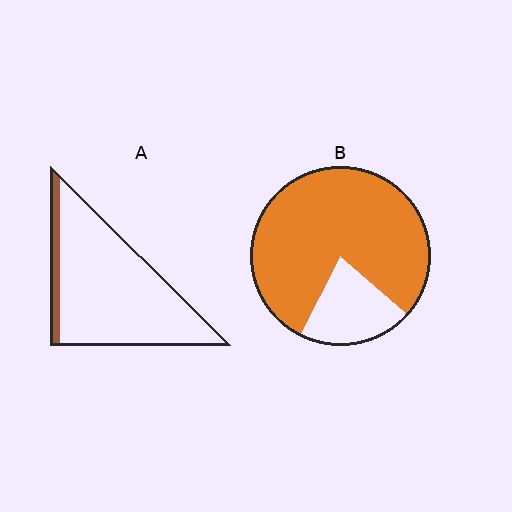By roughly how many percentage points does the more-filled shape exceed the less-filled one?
By roughly 70 percentage points (B over A).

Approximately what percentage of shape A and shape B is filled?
A is approximately 10% and B is approximately 80%.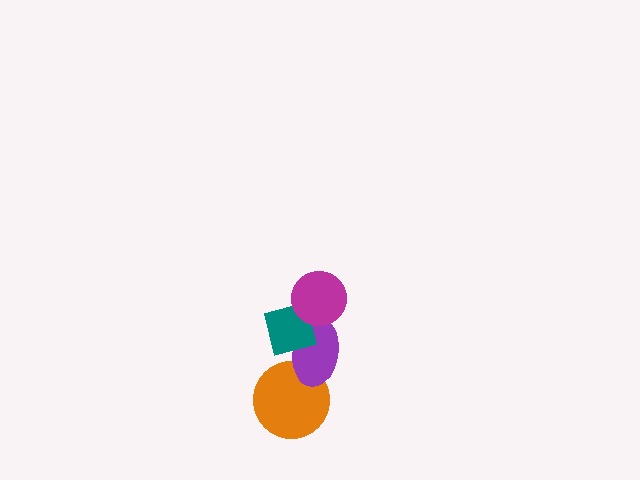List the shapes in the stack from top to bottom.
From top to bottom: the magenta circle, the teal square, the purple ellipse, the orange circle.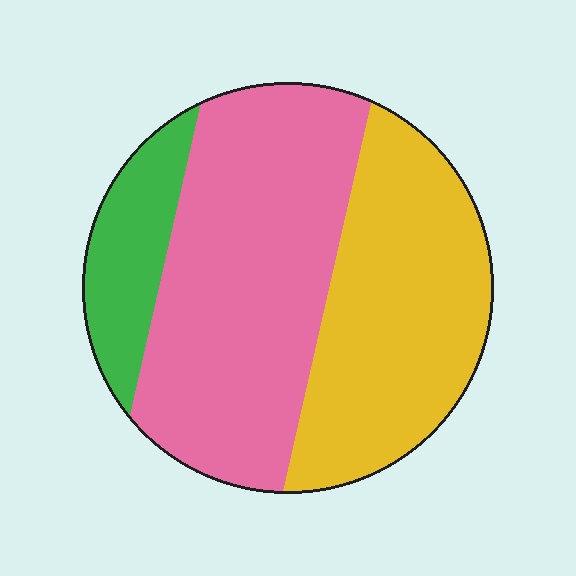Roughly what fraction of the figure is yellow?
Yellow takes up about three eighths (3/8) of the figure.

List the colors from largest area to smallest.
From largest to smallest: pink, yellow, green.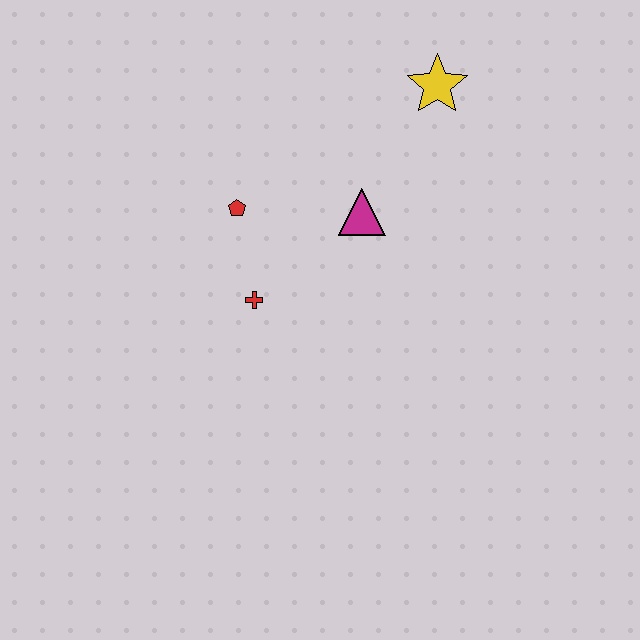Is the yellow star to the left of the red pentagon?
No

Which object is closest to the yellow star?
The magenta triangle is closest to the yellow star.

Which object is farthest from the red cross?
The yellow star is farthest from the red cross.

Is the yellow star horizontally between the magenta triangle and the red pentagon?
No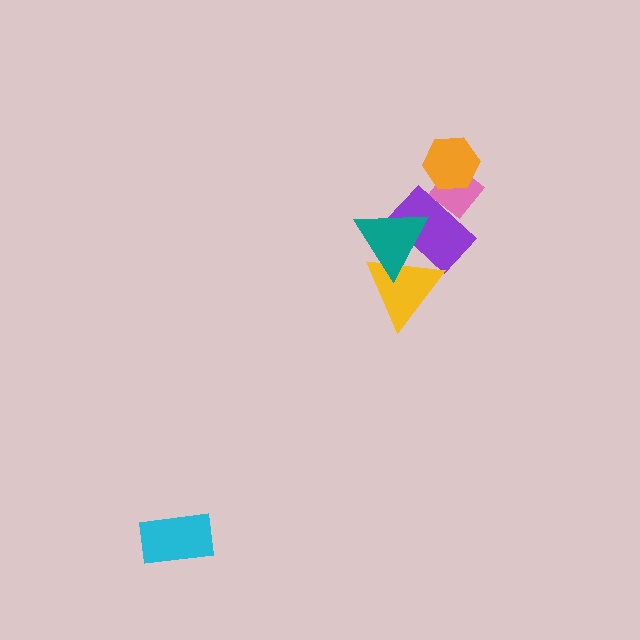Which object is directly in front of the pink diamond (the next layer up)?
The purple rectangle is directly in front of the pink diamond.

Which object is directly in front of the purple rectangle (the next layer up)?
The yellow triangle is directly in front of the purple rectangle.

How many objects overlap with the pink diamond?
2 objects overlap with the pink diamond.